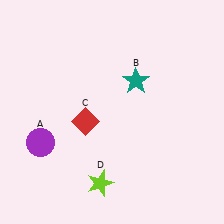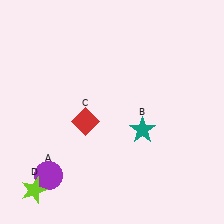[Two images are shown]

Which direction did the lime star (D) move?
The lime star (D) moved left.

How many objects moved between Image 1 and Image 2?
3 objects moved between the two images.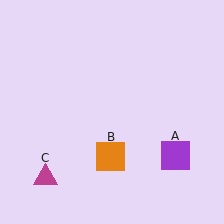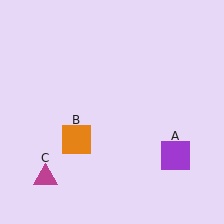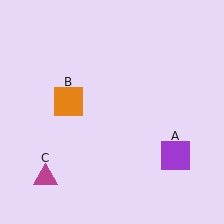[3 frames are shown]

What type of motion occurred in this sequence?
The orange square (object B) rotated clockwise around the center of the scene.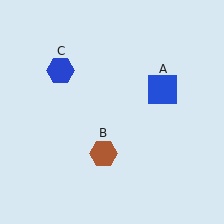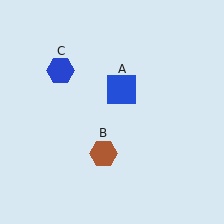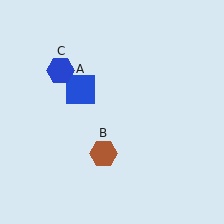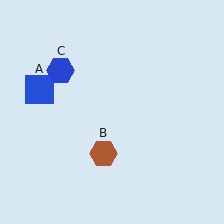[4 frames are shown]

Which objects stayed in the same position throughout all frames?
Brown hexagon (object B) and blue hexagon (object C) remained stationary.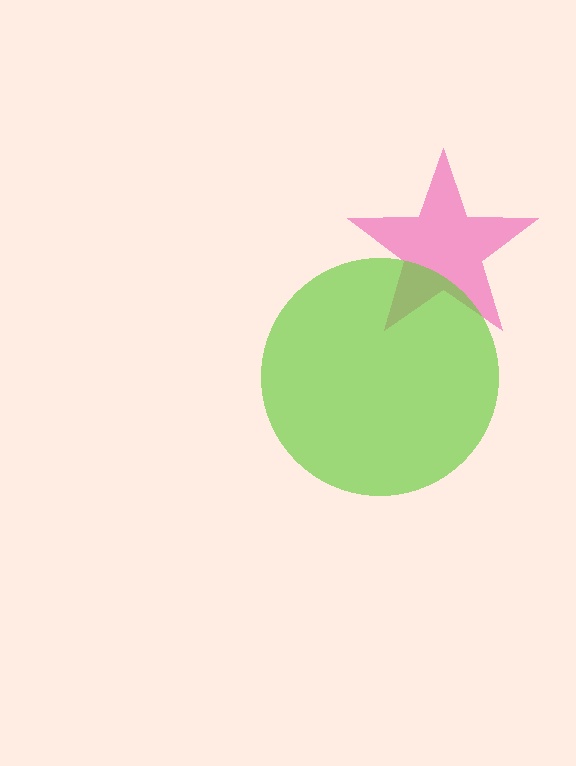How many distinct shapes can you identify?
There are 2 distinct shapes: a pink star, a lime circle.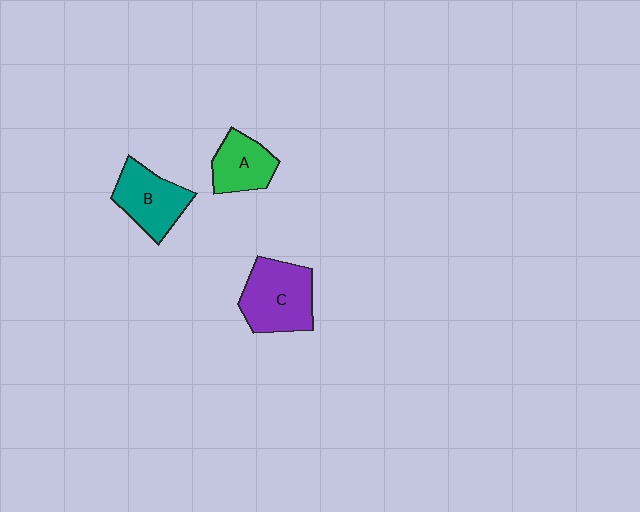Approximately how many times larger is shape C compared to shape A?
Approximately 1.5 times.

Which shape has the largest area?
Shape C (purple).